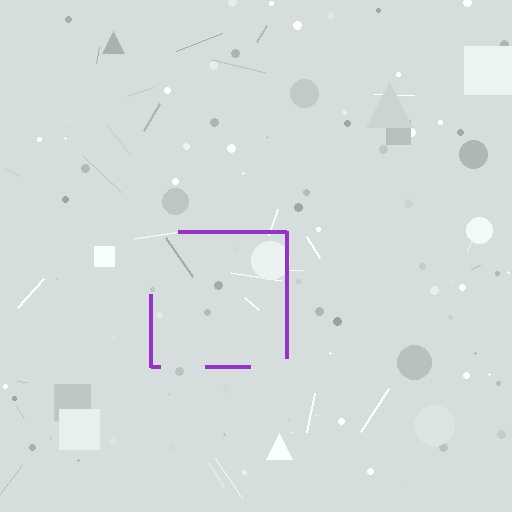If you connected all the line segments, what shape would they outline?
They would outline a square.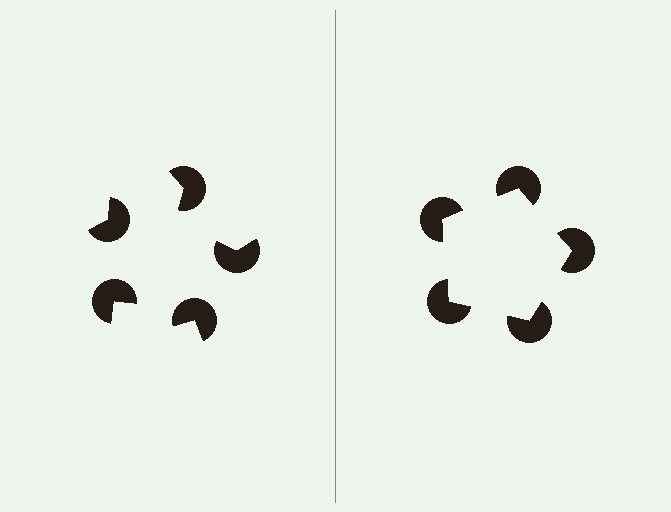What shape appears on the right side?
An illusory pentagon.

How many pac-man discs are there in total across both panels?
10 — 5 on each side.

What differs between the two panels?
The pac-man discs are positioned identically on both sides; only the wedge orientations differ. On the right they align to a pentagon; on the left they are misaligned.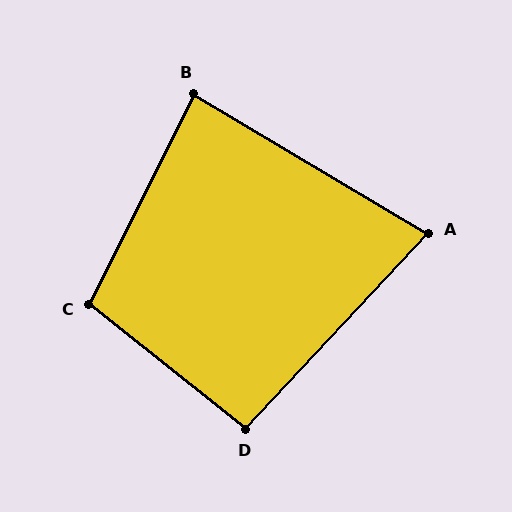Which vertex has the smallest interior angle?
A, at approximately 78 degrees.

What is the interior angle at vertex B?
Approximately 86 degrees (approximately right).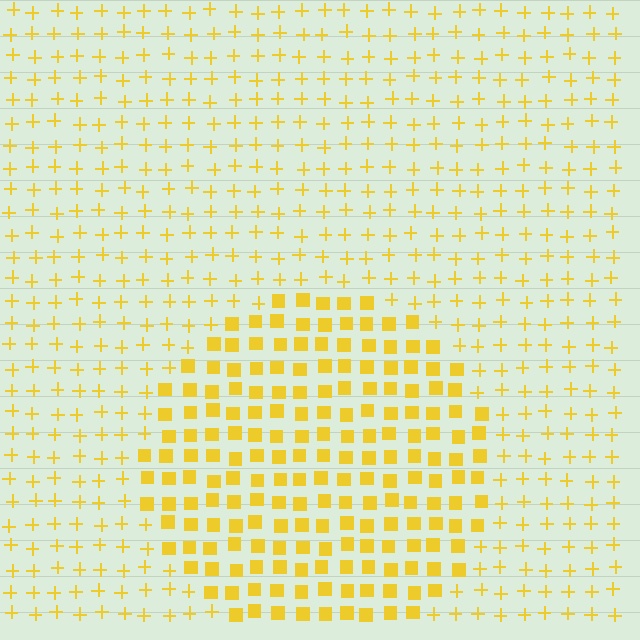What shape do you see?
I see a circle.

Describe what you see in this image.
The image is filled with small yellow elements arranged in a uniform grid. A circle-shaped region contains squares, while the surrounding area contains plus signs. The boundary is defined purely by the change in element shape.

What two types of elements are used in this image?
The image uses squares inside the circle region and plus signs outside it.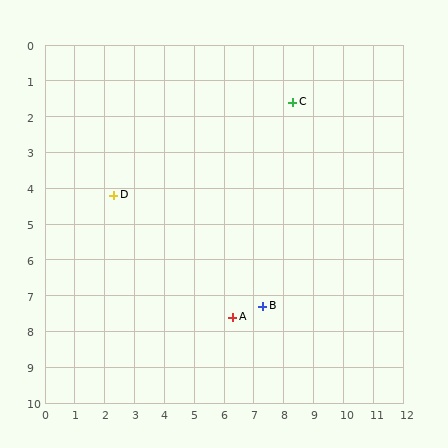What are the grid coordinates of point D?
Point D is at approximately (2.3, 4.2).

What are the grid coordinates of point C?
Point C is at approximately (8.3, 1.6).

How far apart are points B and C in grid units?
Points B and C are about 5.8 grid units apart.